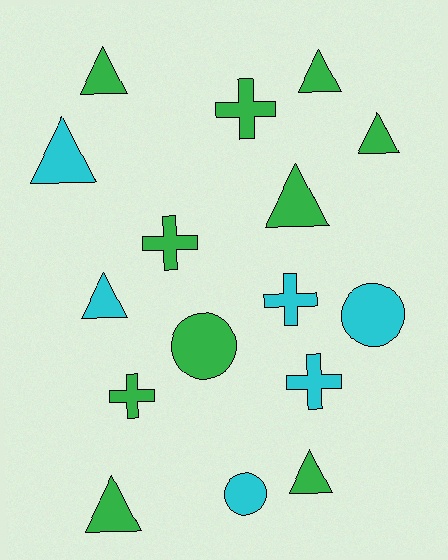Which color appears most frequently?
Green, with 10 objects.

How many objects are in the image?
There are 16 objects.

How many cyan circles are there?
There are 2 cyan circles.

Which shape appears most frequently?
Triangle, with 8 objects.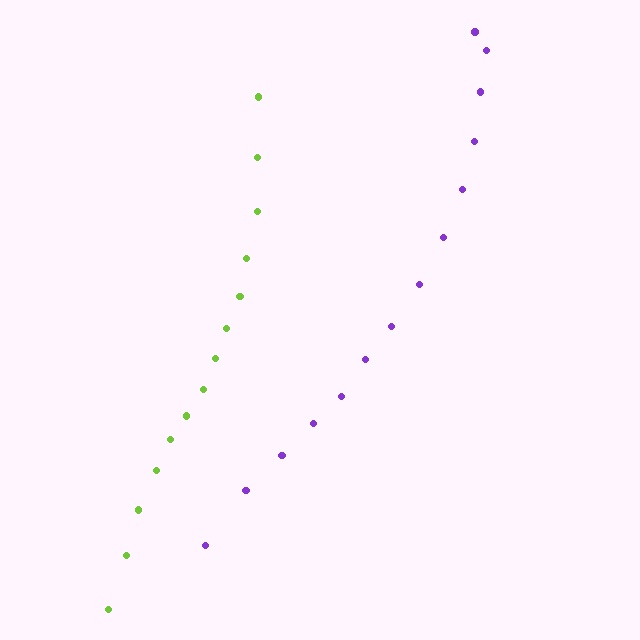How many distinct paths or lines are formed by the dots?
There are 2 distinct paths.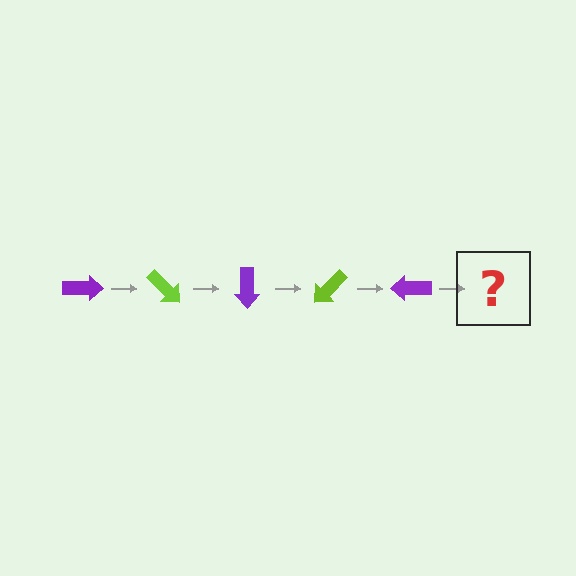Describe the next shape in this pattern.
It should be a lime arrow, rotated 225 degrees from the start.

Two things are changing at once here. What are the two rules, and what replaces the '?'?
The two rules are that it rotates 45 degrees each step and the color cycles through purple and lime. The '?' should be a lime arrow, rotated 225 degrees from the start.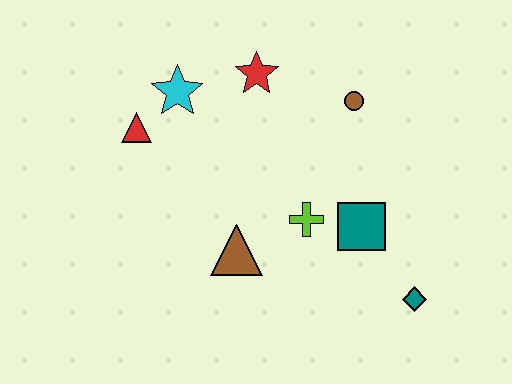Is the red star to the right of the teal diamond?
No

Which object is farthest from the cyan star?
The teal diamond is farthest from the cyan star.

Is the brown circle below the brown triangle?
No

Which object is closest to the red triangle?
The cyan star is closest to the red triangle.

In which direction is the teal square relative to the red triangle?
The teal square is to the right of the red triangle.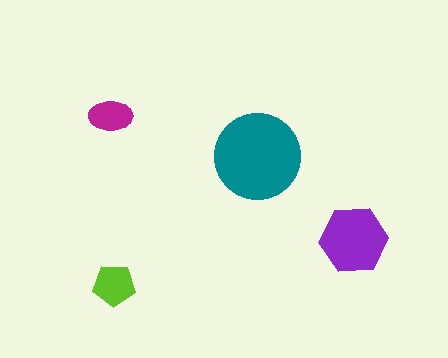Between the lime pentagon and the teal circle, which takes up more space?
The teal circle.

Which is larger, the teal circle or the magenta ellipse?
The teal circle.